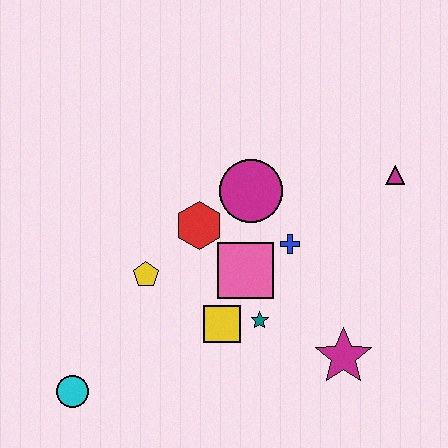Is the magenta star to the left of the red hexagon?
No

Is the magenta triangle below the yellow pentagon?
No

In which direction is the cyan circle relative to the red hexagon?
The cyan circle is below the red hexagon.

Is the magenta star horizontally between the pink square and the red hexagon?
No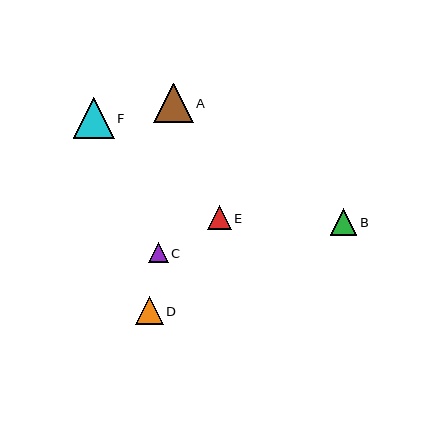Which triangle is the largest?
Triangle F is the largest with a size of approximately 40 pixels.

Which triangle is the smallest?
Triangle C is the smallest with a size of approximately 20 pixels.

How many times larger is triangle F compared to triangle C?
Triangle F is approximately 2.0 times the size of triangle C.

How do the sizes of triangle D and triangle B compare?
Triangle D and triangle B are approximately the same size.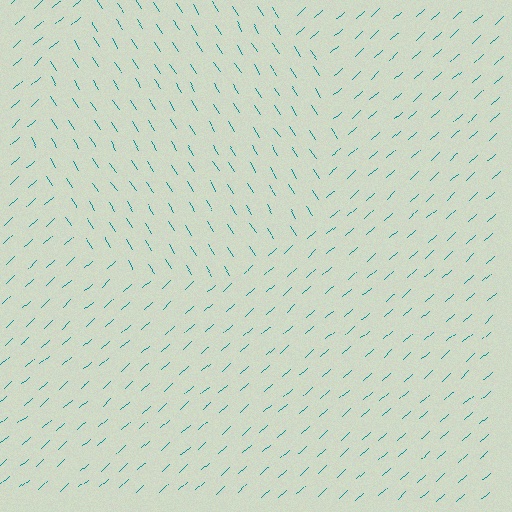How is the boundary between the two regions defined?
The boundary is defined purely by a change in line orientation (approximately 81 degrees difference). All lines are the same color and thickness.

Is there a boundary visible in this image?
Yes, there is a texture boundary formed by a change in line orientation.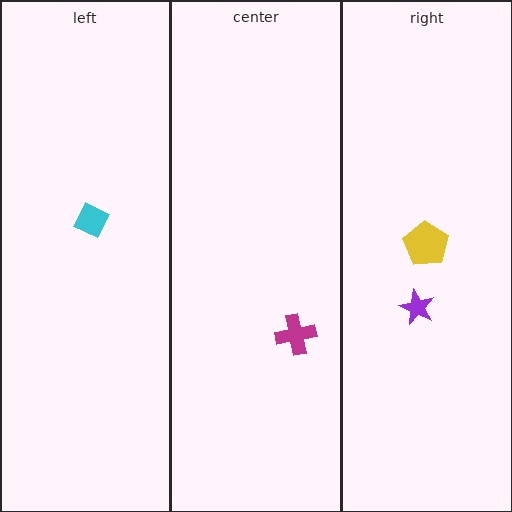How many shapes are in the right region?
2.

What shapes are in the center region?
The magenta cross.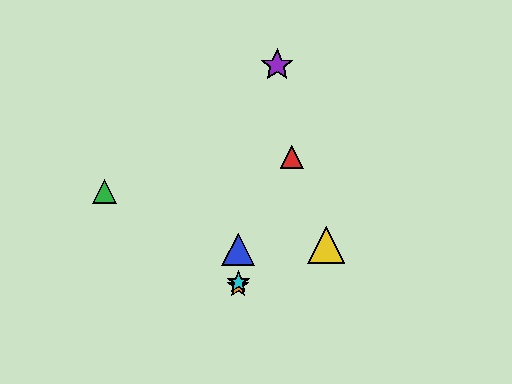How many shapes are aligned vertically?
3 shapes (the blue triangle, the orange star, the cyan star) are aligned vertically.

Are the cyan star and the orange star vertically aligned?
Yes, both are at x≈238.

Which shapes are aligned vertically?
The blue triangle, the orange star, the cyan star are aligned vertically.